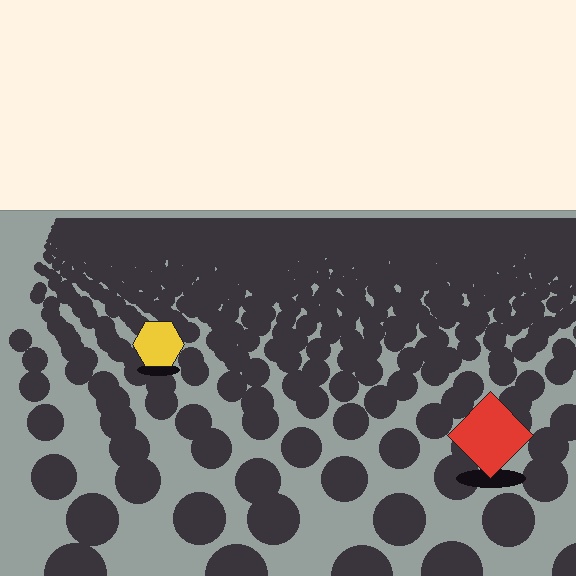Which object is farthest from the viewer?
The yellow hexagon is farthest from the viewer. It appears smaller and the ground texture around it is denser.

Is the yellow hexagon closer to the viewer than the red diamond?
No. The red diamond is closer — you can tell from the texture gradient: the ground texture is coarser near it.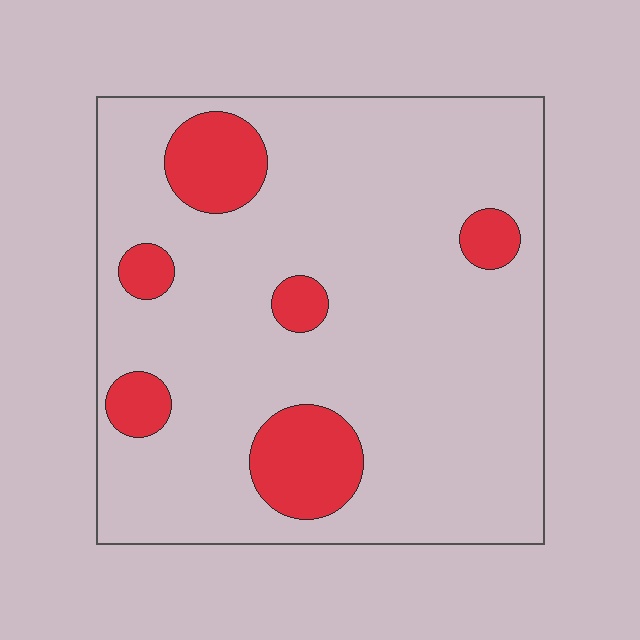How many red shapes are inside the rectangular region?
6.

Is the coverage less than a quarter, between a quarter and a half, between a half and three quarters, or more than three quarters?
Less than a quarter.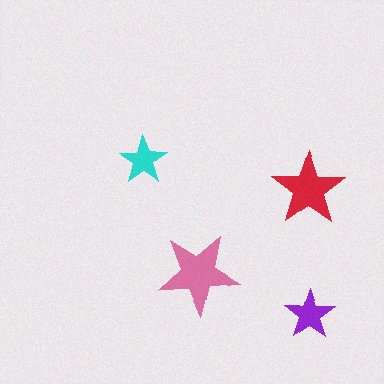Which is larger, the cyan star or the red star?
The red one.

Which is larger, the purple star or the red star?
The red one.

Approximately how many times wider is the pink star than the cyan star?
About 1.5 times wider.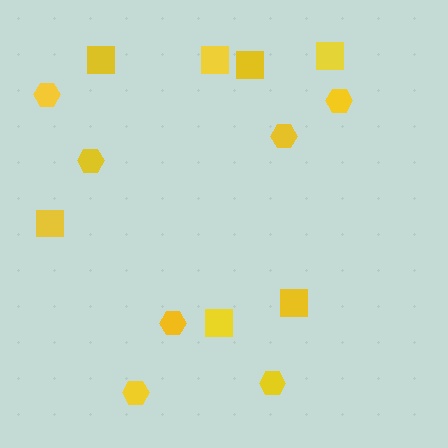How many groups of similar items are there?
There are 2 groups: one group of hexagons (7) and one group of squares (7).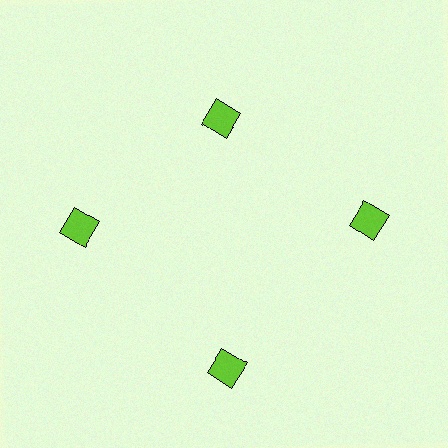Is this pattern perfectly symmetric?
No. The 4 lime squares are arranged in a ring, but one element near the 12 o'clock position is pulled inward toward the center, breaking the 4-fold rotational symmetry.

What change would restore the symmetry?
The symmetry would be restored by moving it outward, back onto the ring so that all 4 squares sit at equal angles and equal distance from the center.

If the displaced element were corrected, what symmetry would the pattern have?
It would have 4-fold rotational symmetry — the pattern would map onto itself every 90 degrees.